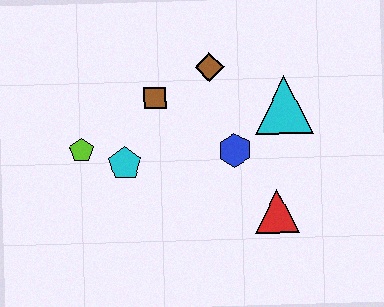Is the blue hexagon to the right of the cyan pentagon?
Yes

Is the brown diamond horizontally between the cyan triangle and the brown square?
Yes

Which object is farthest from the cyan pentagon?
The cyan triangle is farthest from the cyan pentagon.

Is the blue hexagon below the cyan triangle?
Yes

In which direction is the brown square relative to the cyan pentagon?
The brown square is above the cyan pentagon.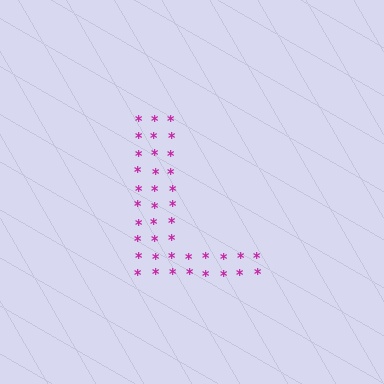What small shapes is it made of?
It is made of small asterisks.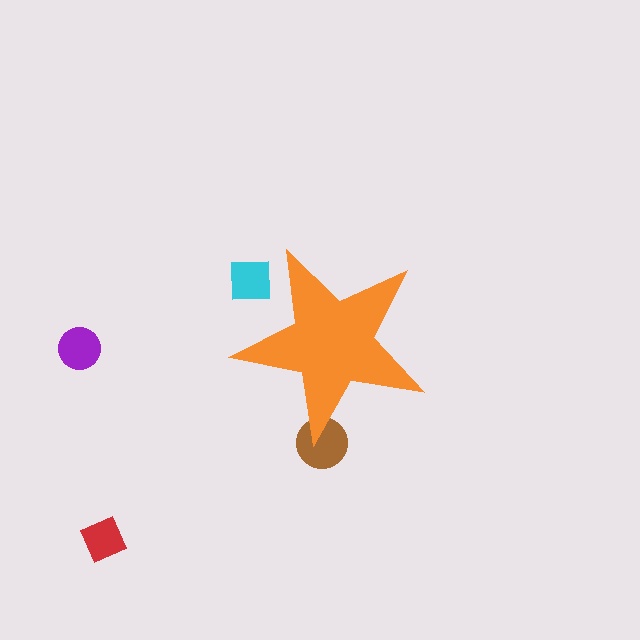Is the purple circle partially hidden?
No, the purple circle is fully visible.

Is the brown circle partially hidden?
Yes, the brown circle is partially hidden behind the orange star.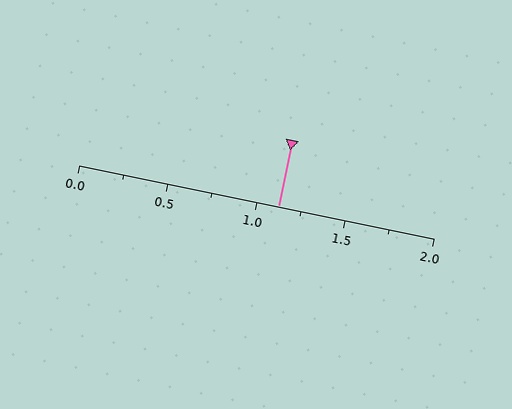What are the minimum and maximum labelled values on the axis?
The axis runs from 0.0 to 2.0.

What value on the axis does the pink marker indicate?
The marker indicates approximately 1.12.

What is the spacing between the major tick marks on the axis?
The major ticks are spaced 0.5 apart.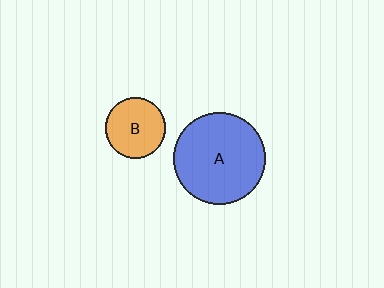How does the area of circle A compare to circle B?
Approximately 2.3 times.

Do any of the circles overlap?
No, none of the circles overlap.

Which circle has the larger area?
Circle A (blue).